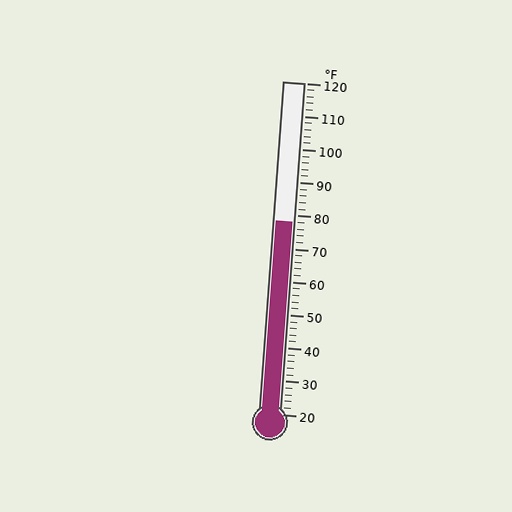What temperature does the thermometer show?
The thermometer shows approximately 78°F.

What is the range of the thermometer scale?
The thermometer scale ranges from 20°F to 120°F.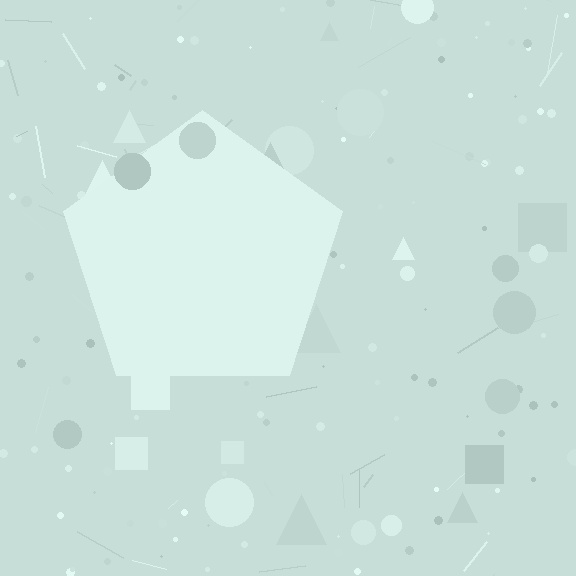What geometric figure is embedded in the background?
A pentagon is embedded in the background.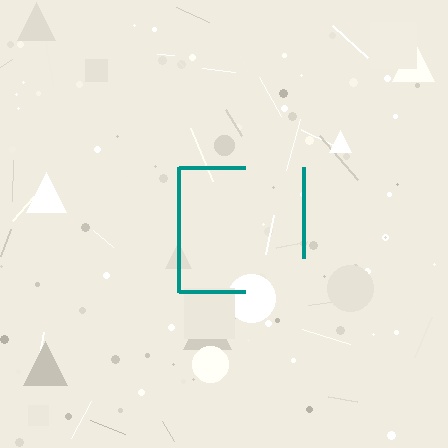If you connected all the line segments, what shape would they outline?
They would outline a square.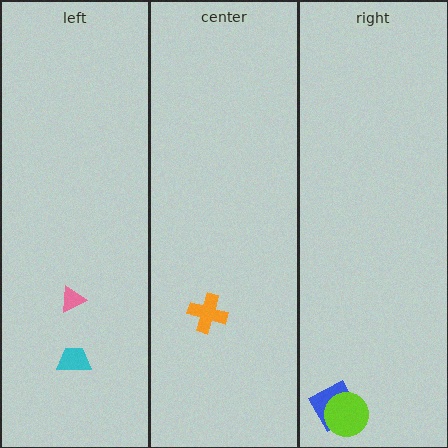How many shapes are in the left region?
2.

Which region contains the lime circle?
The right region.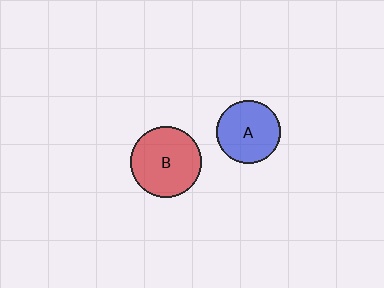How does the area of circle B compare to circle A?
Approximately 1.3 times.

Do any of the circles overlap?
No, none of the circles overlap.